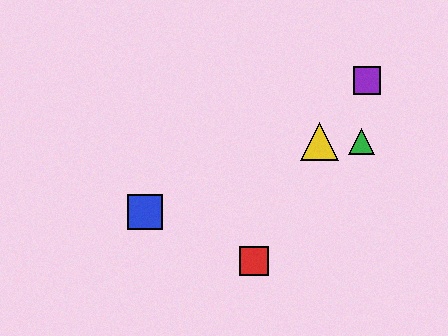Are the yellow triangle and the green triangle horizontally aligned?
Yes, both are at y≈142.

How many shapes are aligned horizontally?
2 shapes (the green triangle, the yellow triangle) are aligned horizontally.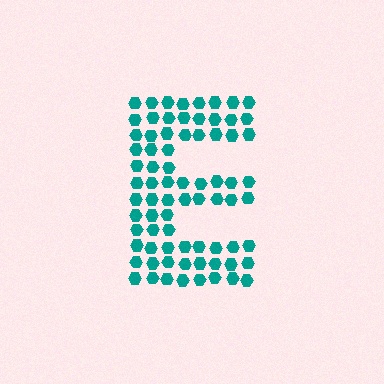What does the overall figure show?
The overall figure shows the letter E.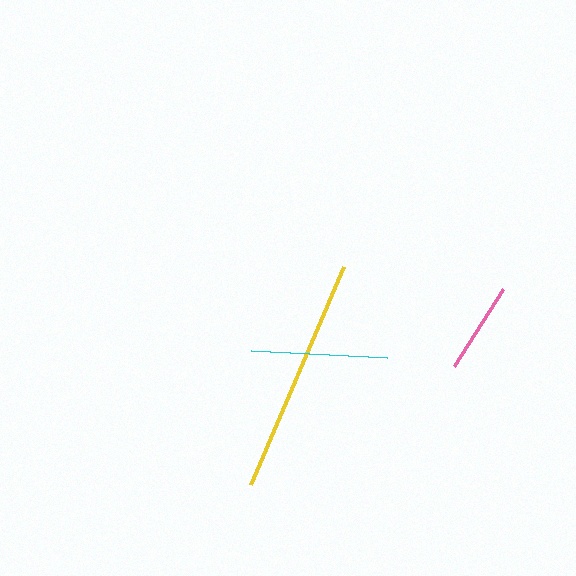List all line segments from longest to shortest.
From longest to shortest: yellow, cyan, pink.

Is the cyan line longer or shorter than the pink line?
The cyan line is longer than the pink line.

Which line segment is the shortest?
The pink line is the shortest at approximately 92 pixels.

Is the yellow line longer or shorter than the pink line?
The yellow line is longer than the pink line.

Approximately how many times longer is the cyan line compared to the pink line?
The cyan line is approximately 1.5 times the length of the pink line.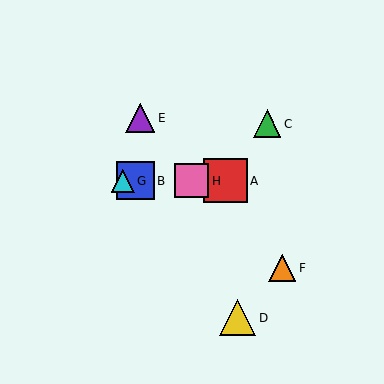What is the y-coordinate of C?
Object C is at y≈124.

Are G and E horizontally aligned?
No, G is at y≈181 and E is at y≈118.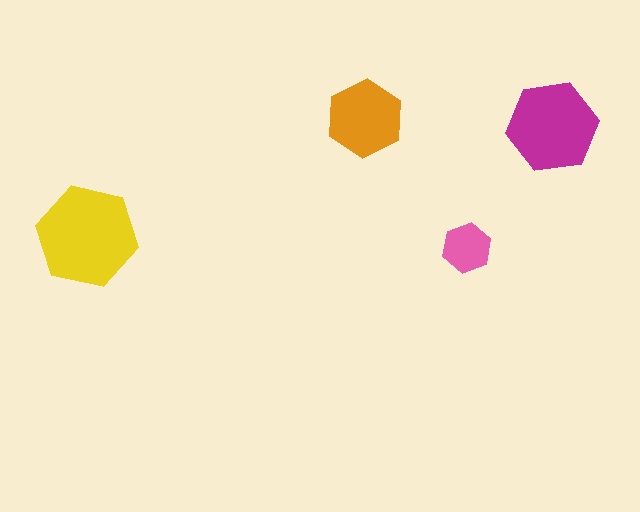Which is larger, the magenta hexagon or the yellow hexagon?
The yellow one.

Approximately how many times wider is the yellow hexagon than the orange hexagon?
About 1.5 times wider.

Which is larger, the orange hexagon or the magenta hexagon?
The magenta one.